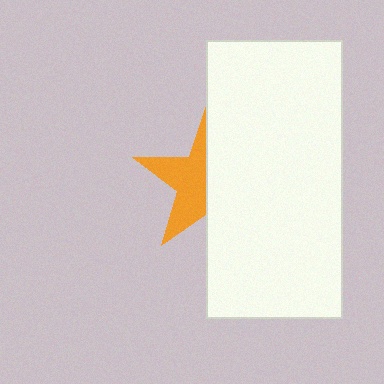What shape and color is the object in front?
The object in front is a white rectangle.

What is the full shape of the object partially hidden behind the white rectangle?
The partially hidden object is an orange star.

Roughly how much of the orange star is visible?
About half of it is visible (roughly 47%).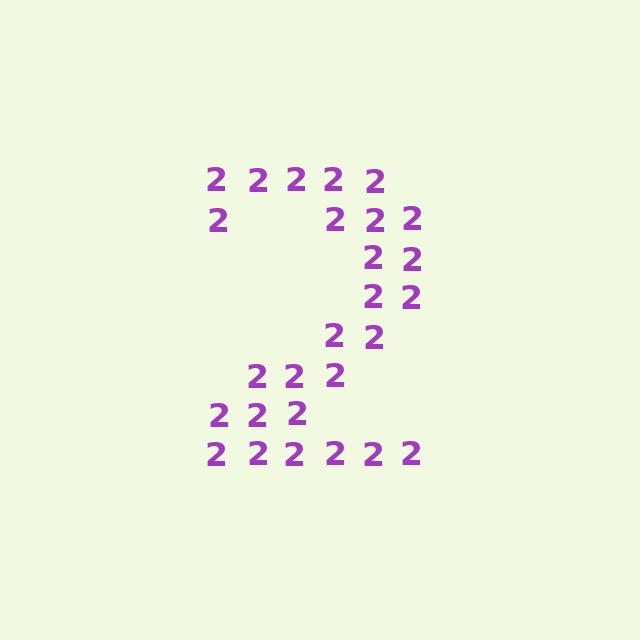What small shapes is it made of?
It is made of small digit 2's.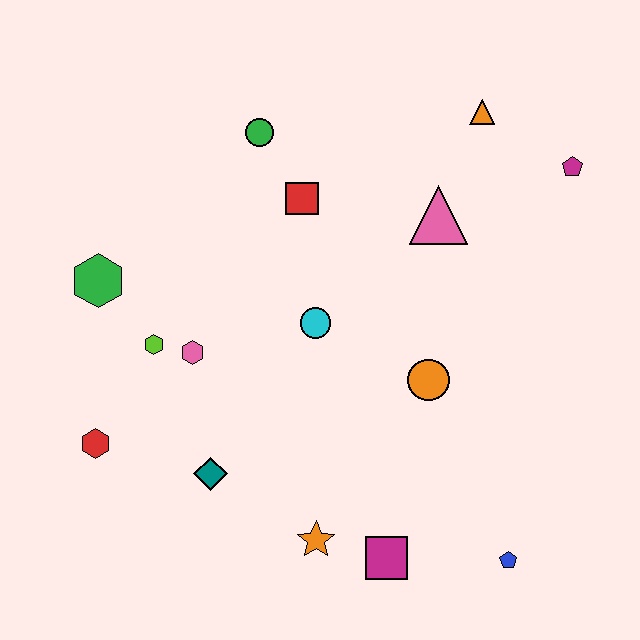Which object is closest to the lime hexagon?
The pink hexagon is closest to the lime hexagon.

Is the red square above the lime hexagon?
Yes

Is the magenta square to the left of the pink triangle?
Yes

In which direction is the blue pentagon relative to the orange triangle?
The blue pentagon is below the orange triangle.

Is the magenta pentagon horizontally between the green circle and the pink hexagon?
No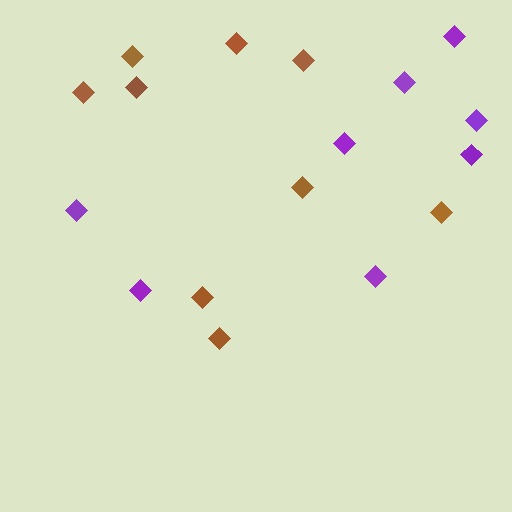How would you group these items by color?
There are 2 groups: one group of brown diamonds (9) and one group of purple diamonds (8).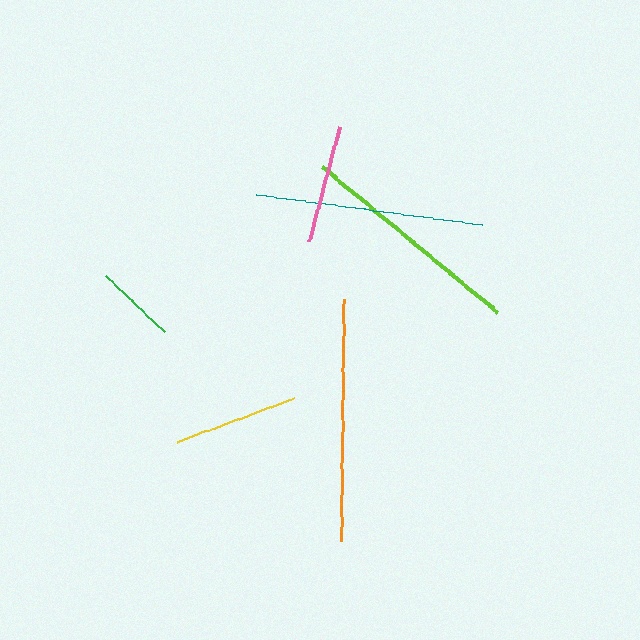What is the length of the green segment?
The green segment is approximately 81 pixels long.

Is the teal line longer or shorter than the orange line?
The orange line is longer than the teal line.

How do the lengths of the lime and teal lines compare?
The lime and teal lines are approximately the same length.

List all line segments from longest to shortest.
From longest to shortest: orange, lime, teal, yellow, pink, green.